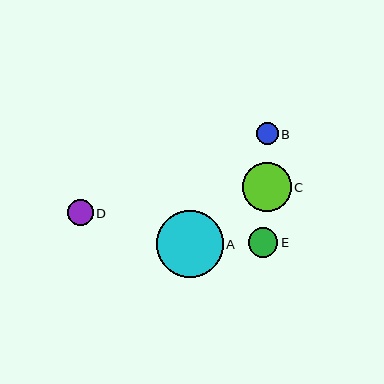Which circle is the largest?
Circle A is the largest with a size of approximately 67 pixels.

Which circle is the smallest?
Circle B is the smallest with a size of approximately 22 pixels.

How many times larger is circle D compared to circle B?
Circle D is approximately 1.2 times the size of circle B.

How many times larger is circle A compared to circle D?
Circle A is approximately 2.6 times the size of circle D.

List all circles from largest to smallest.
From largest to smallest: A, C, E, D, B.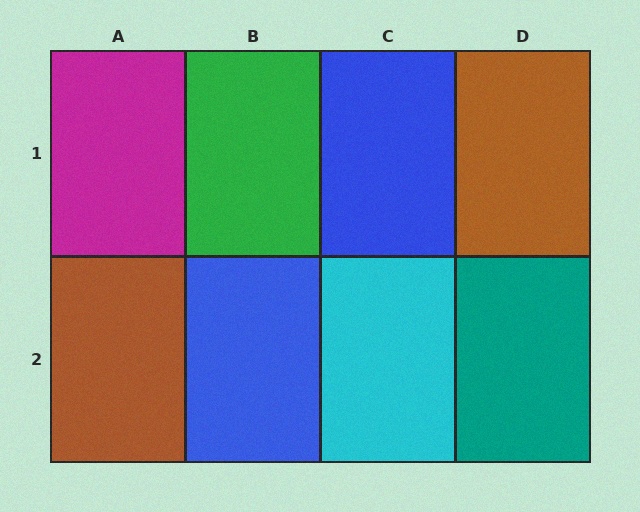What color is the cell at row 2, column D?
Teal.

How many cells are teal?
1 cell is teal.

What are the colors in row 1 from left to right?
Magenta, green, blue, brown.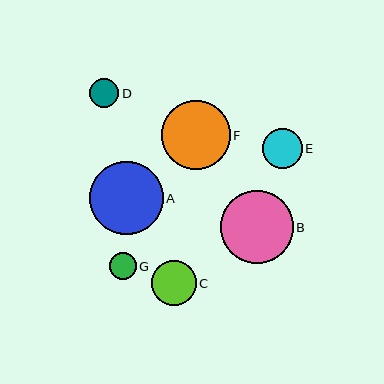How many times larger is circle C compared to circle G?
Circle C is approximately 1.7 times the size of circle G.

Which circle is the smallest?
Circle G is the smallest with a size of approximately 27 pixels.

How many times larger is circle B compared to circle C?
Circle B is approximately 1.6 times the size of circle C.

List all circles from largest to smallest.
From largest to smallest: A, B, F, C, E, D, G.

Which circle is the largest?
Circle A is the largest with a size of approximately 74 pixels.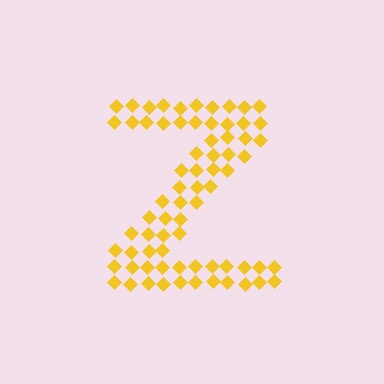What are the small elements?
The small elements are diamonds.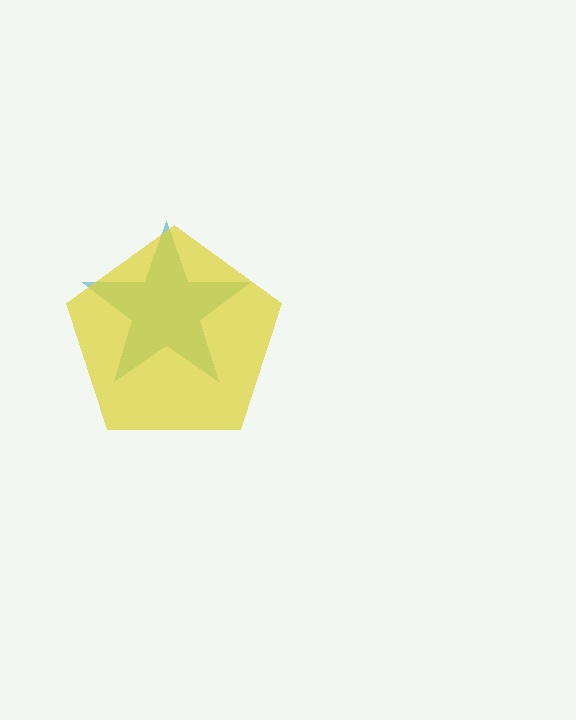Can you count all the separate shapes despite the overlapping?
Yes, there are 2 separate shapes.